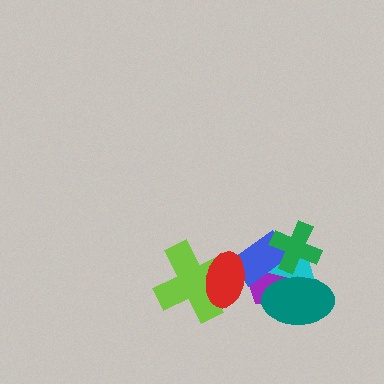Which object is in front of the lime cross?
The red ellipse is in front of the lime cross.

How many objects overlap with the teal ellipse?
4 objects overlap with the teal ellipse.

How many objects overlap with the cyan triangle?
4 objects overlap with the cyan triangle.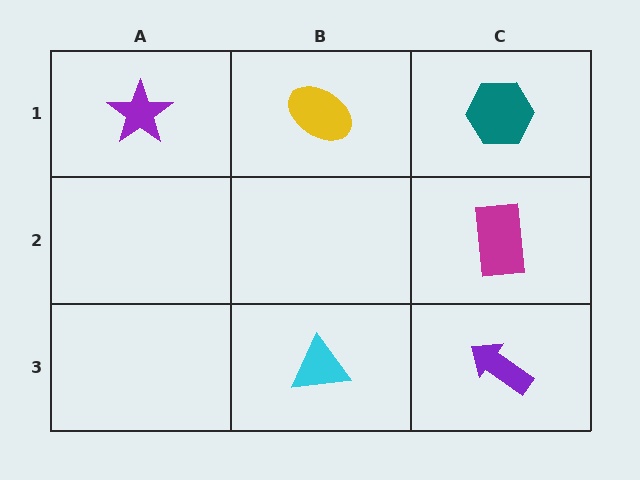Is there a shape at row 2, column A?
No, that cell is empty.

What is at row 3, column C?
A purple arrow.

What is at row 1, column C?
A teal hexagon.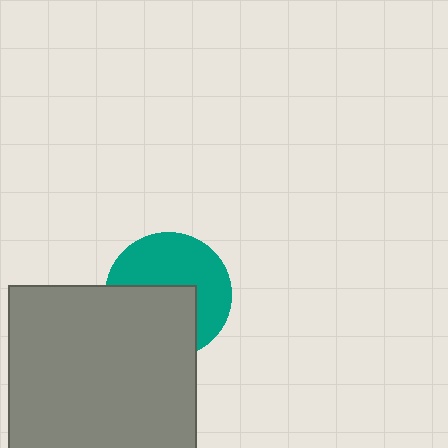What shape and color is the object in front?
The object in front is a gray rectangle.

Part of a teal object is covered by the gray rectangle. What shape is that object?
It is a circle.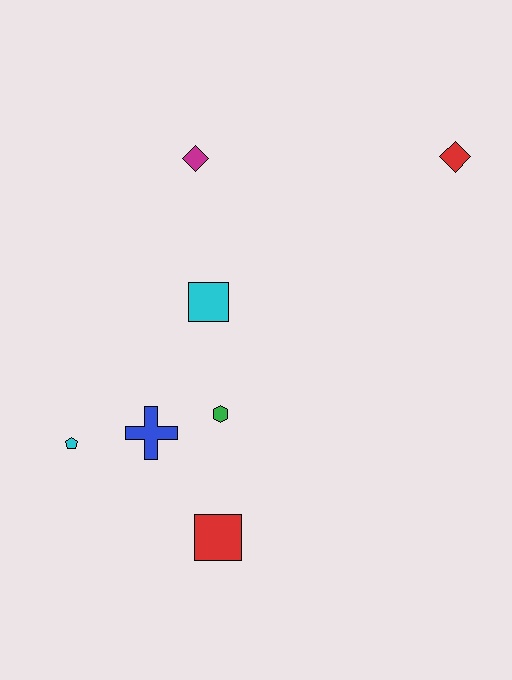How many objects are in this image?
There are 7 objects.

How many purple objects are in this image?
There are no purple objects.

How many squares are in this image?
There are 2 squares.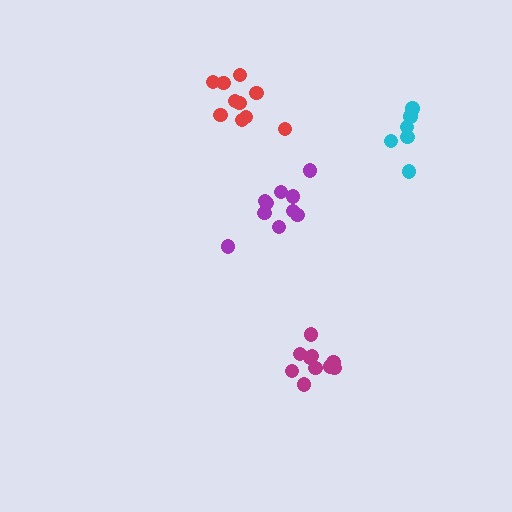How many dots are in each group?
Group 1: 10 dots, Group 2: 10 dots, Group 3: 6 dots, Group 4: 10 dots (36 total).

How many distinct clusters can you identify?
There are 4 distinct clusters.